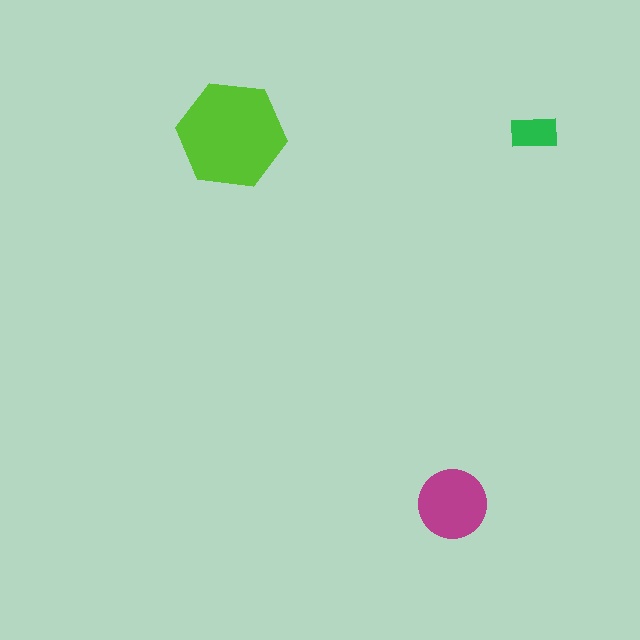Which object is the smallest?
The green rectangle.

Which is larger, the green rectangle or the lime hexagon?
The lime hexagon.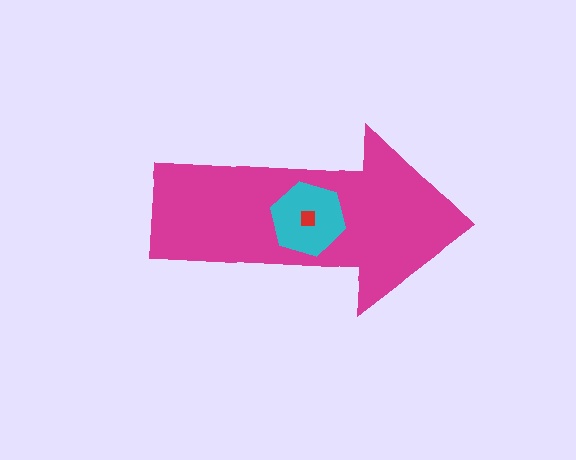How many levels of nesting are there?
3.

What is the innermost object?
The red square.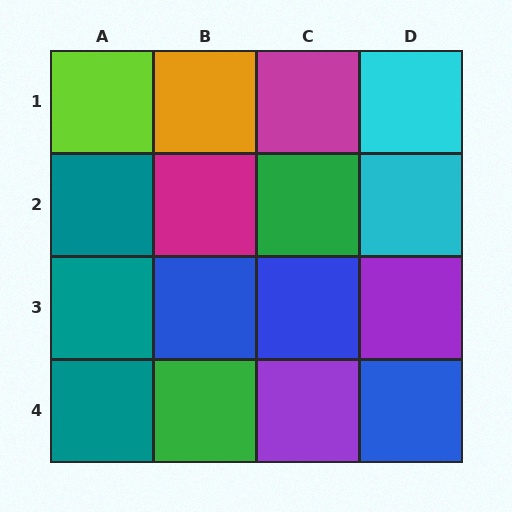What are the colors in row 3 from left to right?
Teal, blue, blue, purple.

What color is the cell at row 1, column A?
Lime.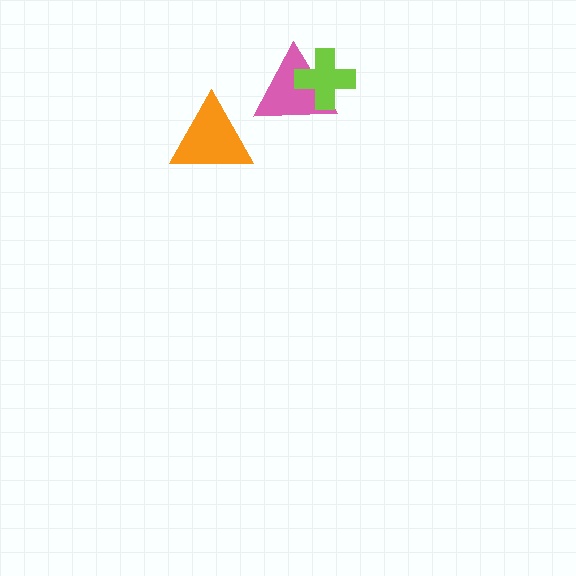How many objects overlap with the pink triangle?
1 object overlaps with the pink triangle.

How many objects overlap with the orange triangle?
0 objects overlap with the orange triangle.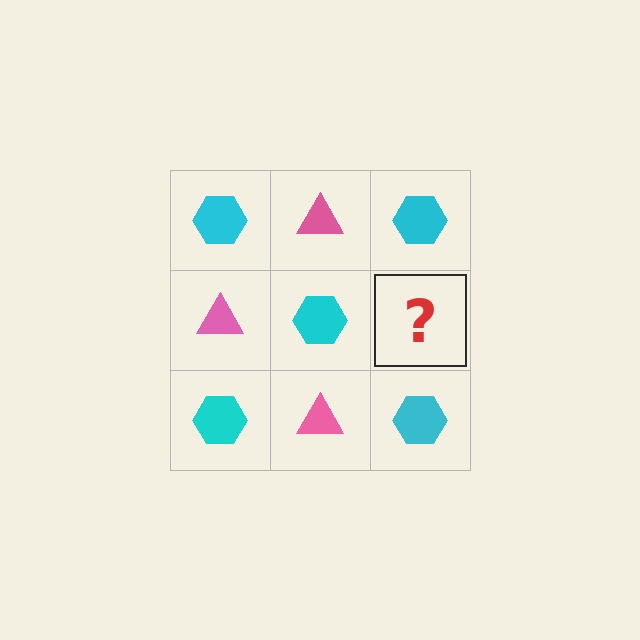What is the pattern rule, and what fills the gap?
The rule is that it alternates cyan hexagon and pink triangle in a checkerboard pattern. The gap should be filled with a pink triangle.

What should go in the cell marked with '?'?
The missing cell should contain a pink triangle.